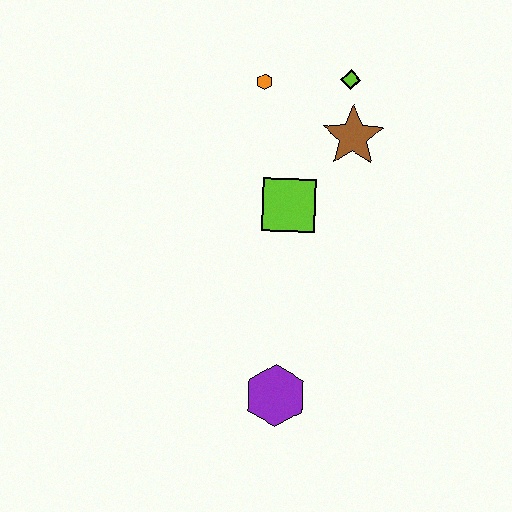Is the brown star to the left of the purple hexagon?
No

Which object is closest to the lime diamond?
The brown star is closest to the lime diamond.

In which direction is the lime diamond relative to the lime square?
The lime diamond is above the lime square.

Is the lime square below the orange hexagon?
Yes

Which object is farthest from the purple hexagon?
The lime diamond is farthest from the purple hexagon.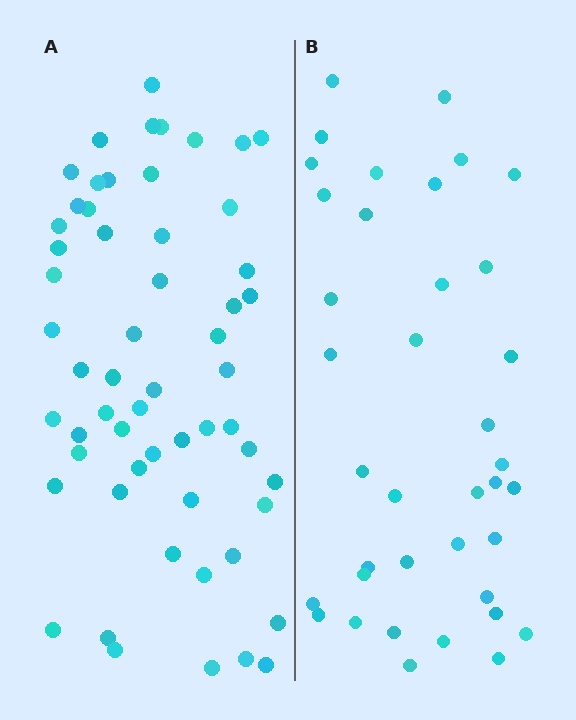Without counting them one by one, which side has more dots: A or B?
Region A (the left region) has more dots.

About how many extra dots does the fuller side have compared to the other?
Region A has approximately 20 more dots than region B.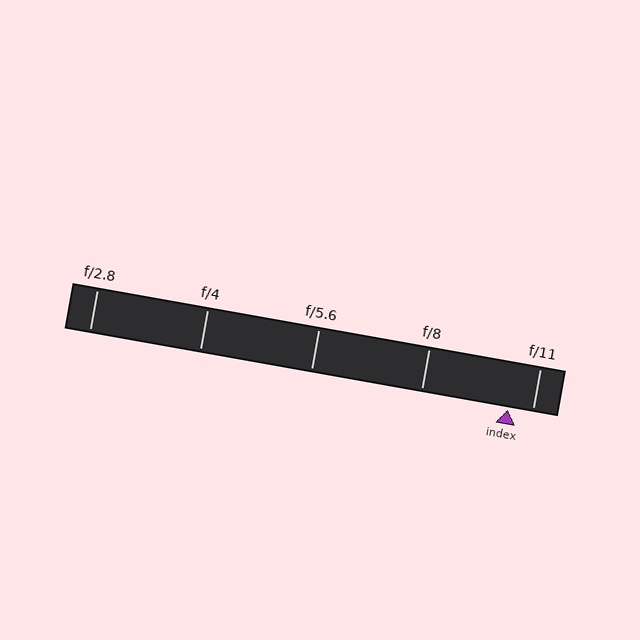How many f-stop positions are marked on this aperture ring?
There are 5 f-stop positions marked.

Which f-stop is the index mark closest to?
The index mark is closest to f/11.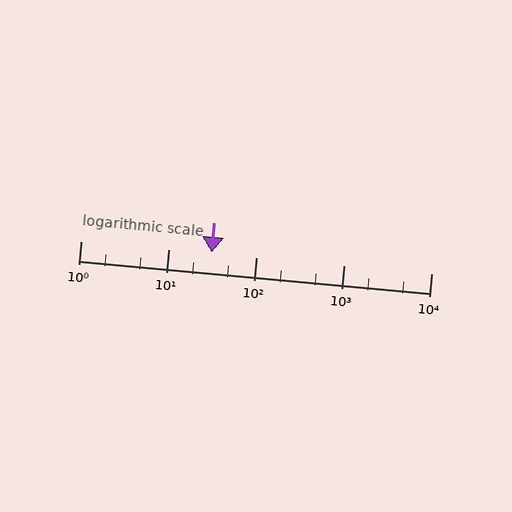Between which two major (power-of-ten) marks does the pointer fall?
The pointer is between 10 and 100.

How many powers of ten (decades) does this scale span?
The scale spans 4 decades, from 1 to 10000.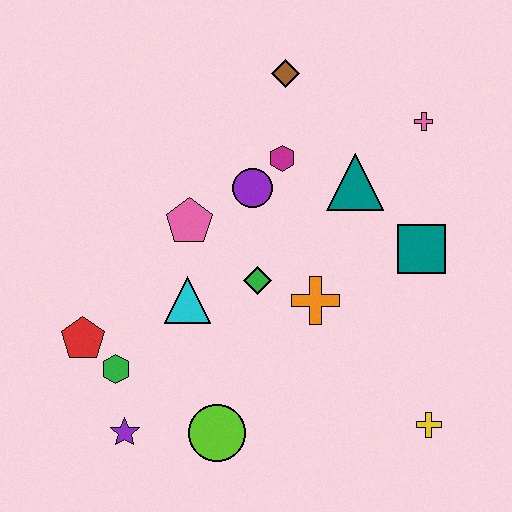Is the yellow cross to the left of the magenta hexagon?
No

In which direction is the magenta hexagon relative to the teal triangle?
The magenta hexagon is to the left of the teal triangle.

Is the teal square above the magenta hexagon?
No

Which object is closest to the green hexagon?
The red pentagon is closest to the green hexagon.